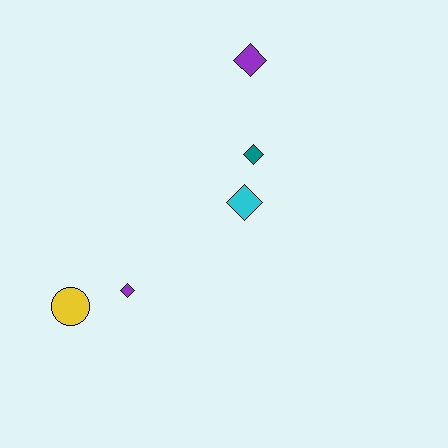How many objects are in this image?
There are 5 objects.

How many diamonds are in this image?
There are 4 diamonds.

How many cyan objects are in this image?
There is 1 cyan object.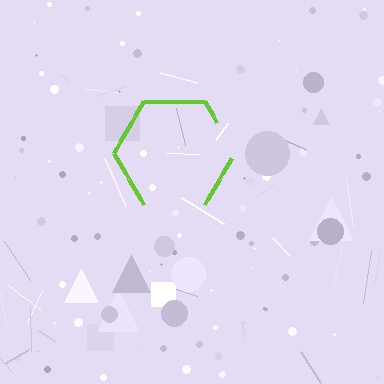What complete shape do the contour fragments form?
The contour fragments form a hexagon.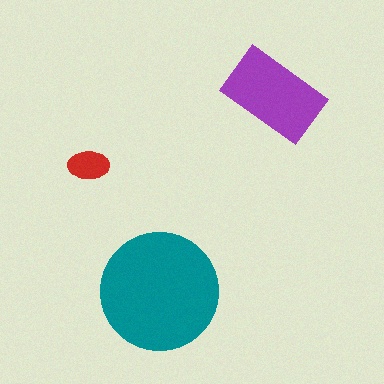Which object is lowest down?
The teal circle is bottommost.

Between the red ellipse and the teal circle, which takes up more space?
The teal circle.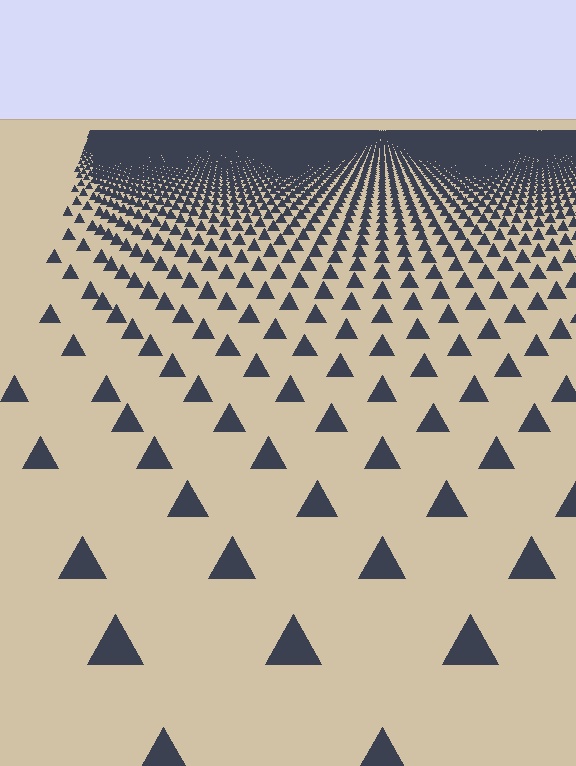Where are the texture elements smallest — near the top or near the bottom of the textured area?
Near the top.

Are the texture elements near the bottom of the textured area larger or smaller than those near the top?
Larger. Near the bottom, elements are closer to the viewer and appear at a bigger on-screen size.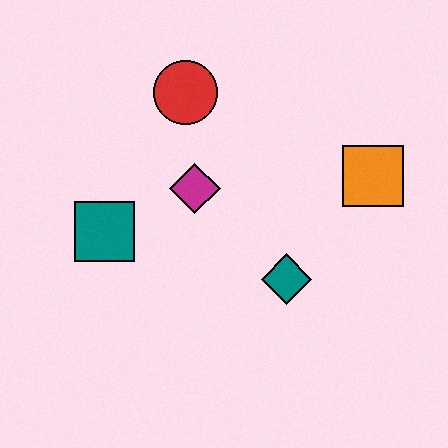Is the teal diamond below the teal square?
Yes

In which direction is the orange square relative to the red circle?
The orange square is to the right of the red circle.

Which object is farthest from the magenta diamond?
The orange square is farthest from the magenta diamond.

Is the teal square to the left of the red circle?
Yes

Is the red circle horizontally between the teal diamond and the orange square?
No